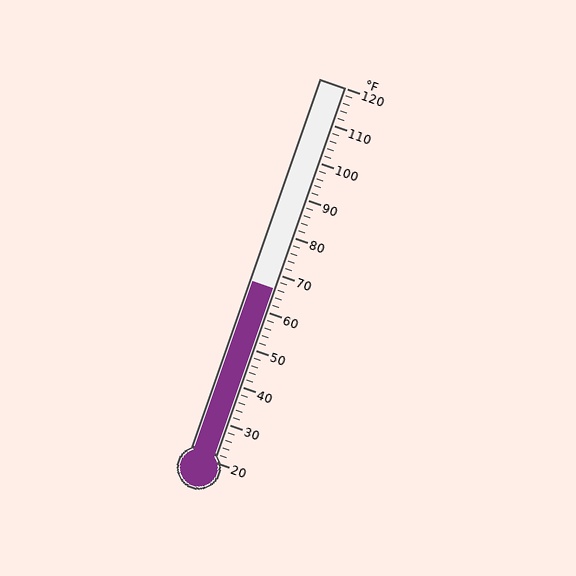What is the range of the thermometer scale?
The thermometer scale ranges from 20°F to 120°F.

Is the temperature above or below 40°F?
The temperature is above 40°F.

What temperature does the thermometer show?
The thermometer shows approximately 66°F.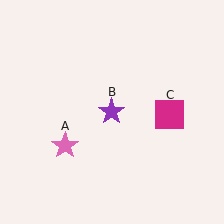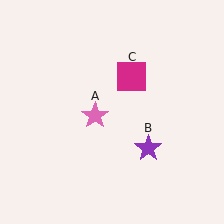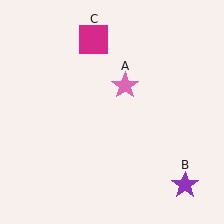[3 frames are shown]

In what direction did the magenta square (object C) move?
The magenta square (object C) moved up and to the left.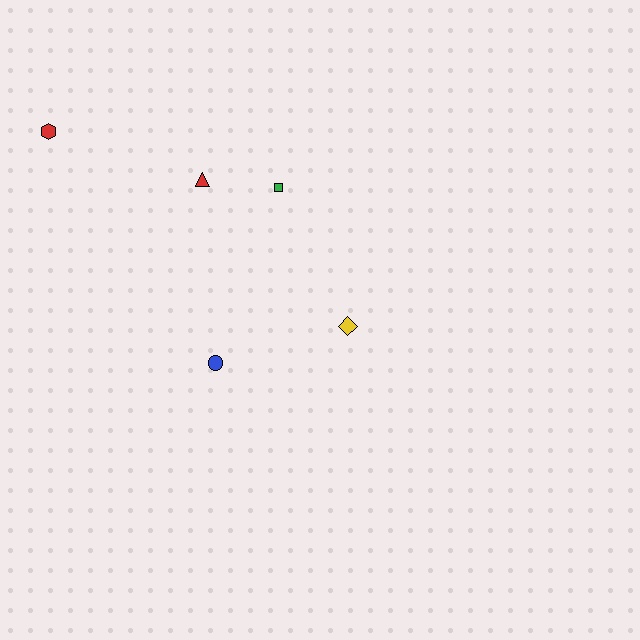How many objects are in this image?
There are 5 objects.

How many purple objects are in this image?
There are no purple objects.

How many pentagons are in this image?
There are no pentagons.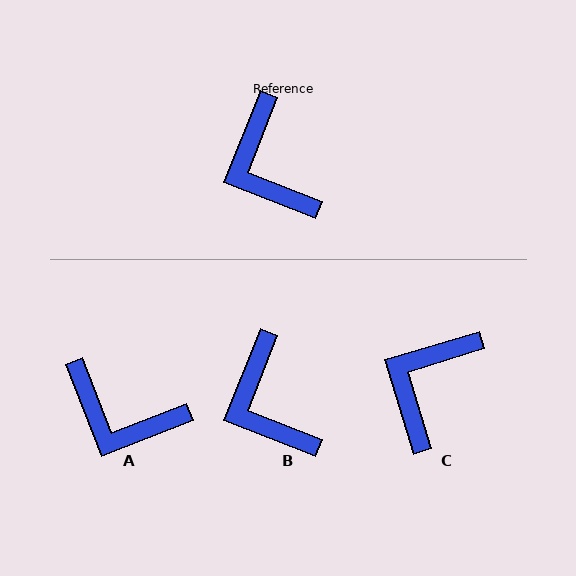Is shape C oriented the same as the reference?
No, it is off by about 52 degrees.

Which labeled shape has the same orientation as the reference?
B.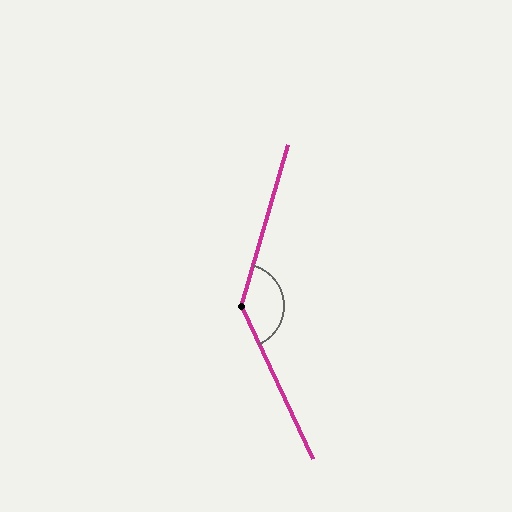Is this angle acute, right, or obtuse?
It is obtuse.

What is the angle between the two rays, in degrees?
Approximately 139 degrees.